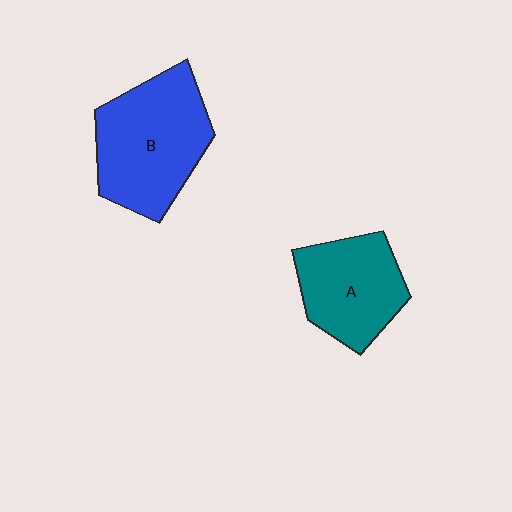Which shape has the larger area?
Shape B (blue).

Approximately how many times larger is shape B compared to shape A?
Approximately 1.3 times.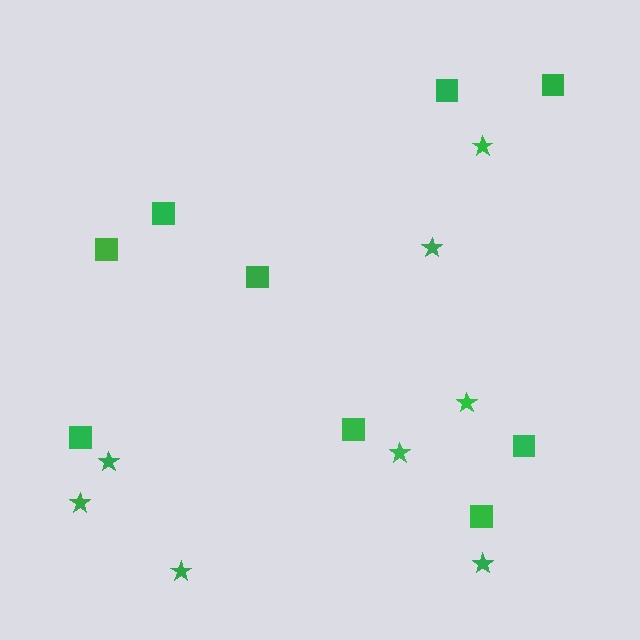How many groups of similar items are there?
There are 2 groups: one group of stars (8) and one group of squares (9).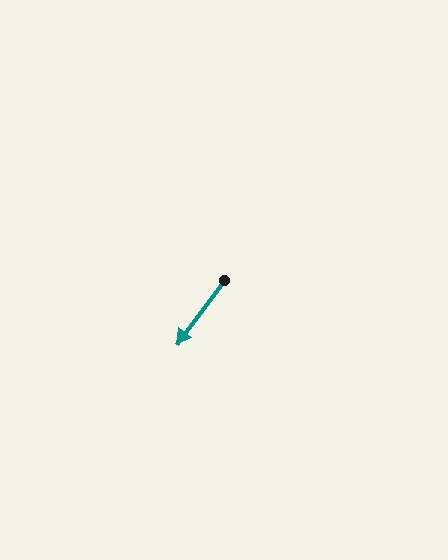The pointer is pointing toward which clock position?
Roughly 7 o'clock.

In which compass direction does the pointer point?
Southwest.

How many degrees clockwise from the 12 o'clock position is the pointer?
Approximately 216 degrees.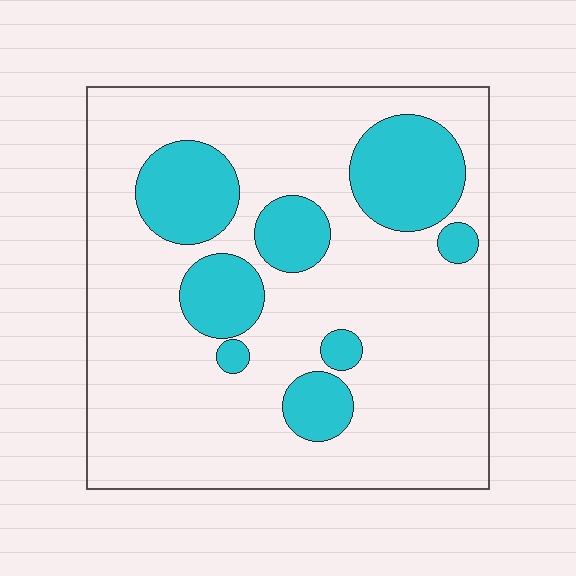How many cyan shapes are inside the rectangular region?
8.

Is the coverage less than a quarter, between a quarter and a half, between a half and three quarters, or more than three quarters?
Less than a quarter.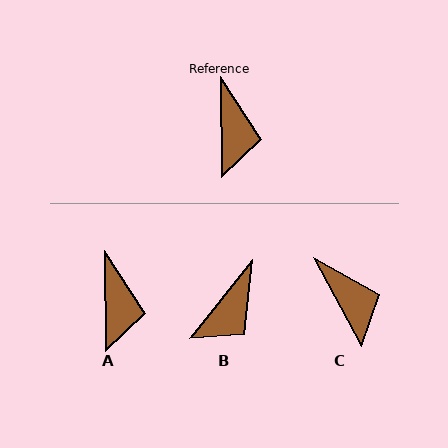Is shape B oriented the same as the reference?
No, it is off by about 39 degrees.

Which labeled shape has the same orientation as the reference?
A.